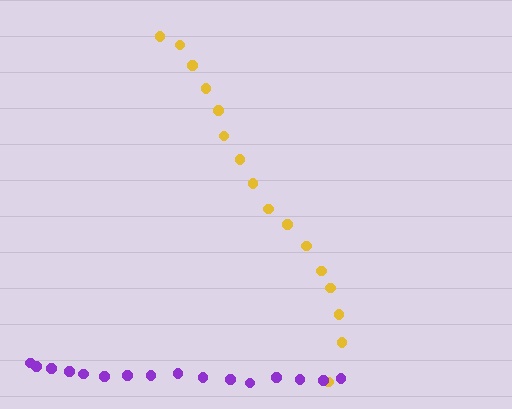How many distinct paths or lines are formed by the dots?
There are 2 distinct paths.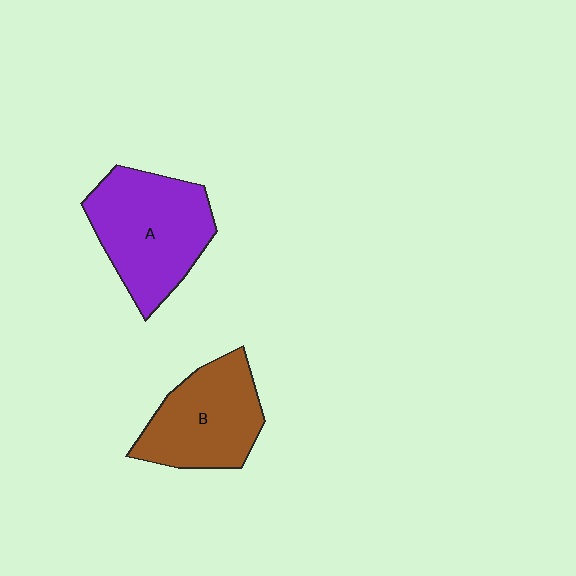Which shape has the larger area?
Shape A (purple).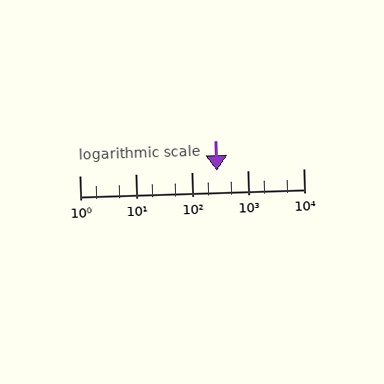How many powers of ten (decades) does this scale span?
The scale spans 4 decades, from 1 to 10000.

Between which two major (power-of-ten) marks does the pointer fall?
The pointer is between 100 and 1000.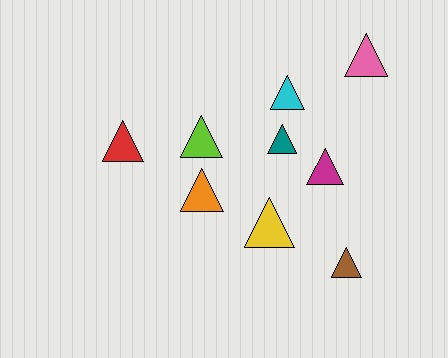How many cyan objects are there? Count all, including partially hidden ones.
There is 1 cyan object.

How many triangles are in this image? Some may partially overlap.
There are 9 triangles.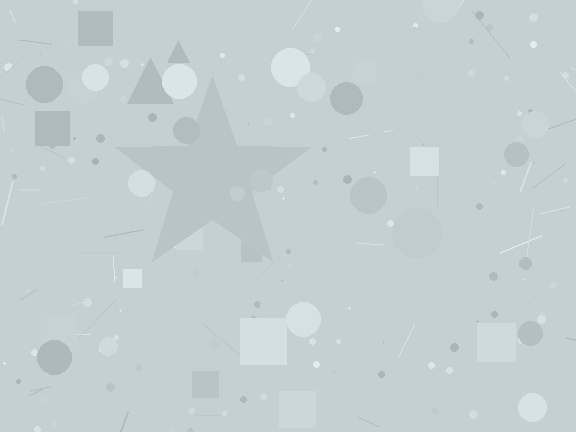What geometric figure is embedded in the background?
A star is embedded in the background.